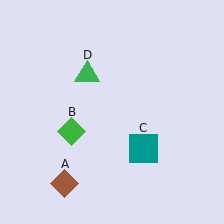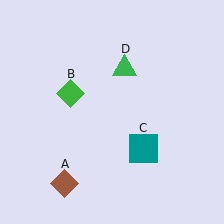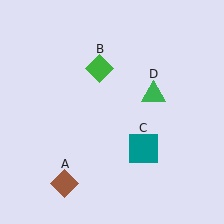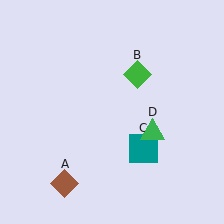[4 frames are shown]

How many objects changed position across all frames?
2 objects changed position: green diamond (object B), green triangle (object D).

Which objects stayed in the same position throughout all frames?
Brown diamond (object A) and teal square (object C) remained stationary.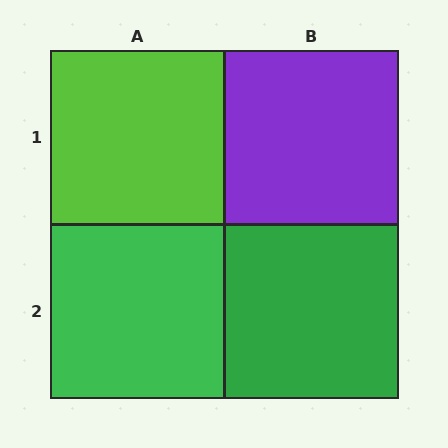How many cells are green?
2 cells are green.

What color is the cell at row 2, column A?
Green.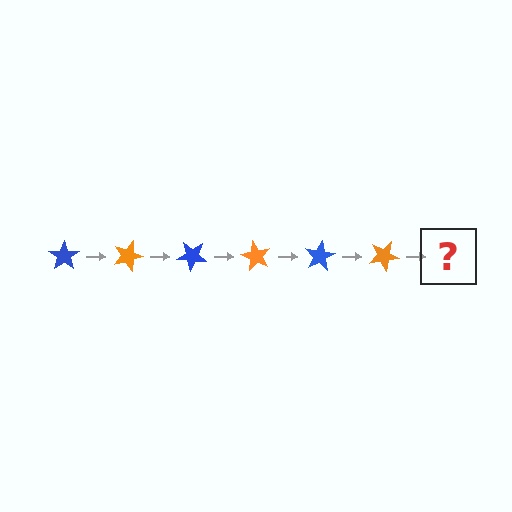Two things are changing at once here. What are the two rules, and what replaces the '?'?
The two rules are that it rotates 20 degrees each step and the color cycles through blue and orange. The '?' should be a blue star, rotated 120 degrees from the start.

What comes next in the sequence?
The next element should be a blue star, rotated 120 degrees from the start.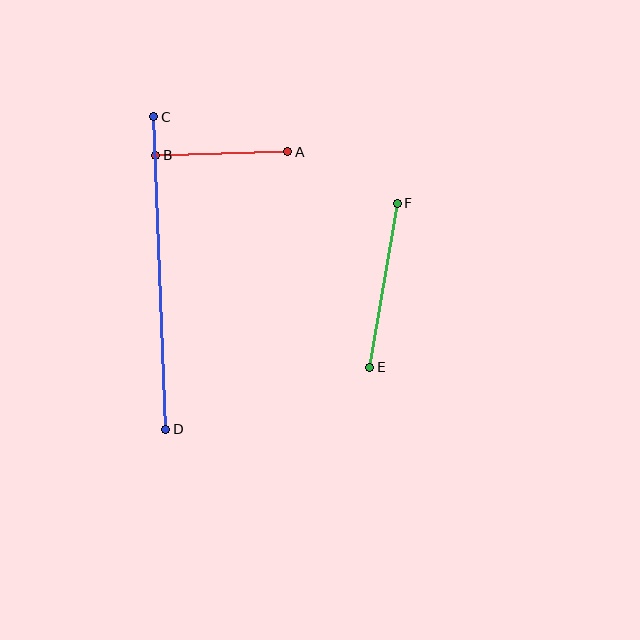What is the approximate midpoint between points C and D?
The midpoint is at approximately (160, 273) pixels.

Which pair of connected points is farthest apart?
Points C and D are farthest apart.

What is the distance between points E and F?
The distance is approximately 166 pixels.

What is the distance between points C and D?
The distance is approximately 313 pixels.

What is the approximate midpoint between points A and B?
The midpoint is at approximately (222, 154) pixels.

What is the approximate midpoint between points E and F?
The midpoint is at approximately (383, 285) pixels.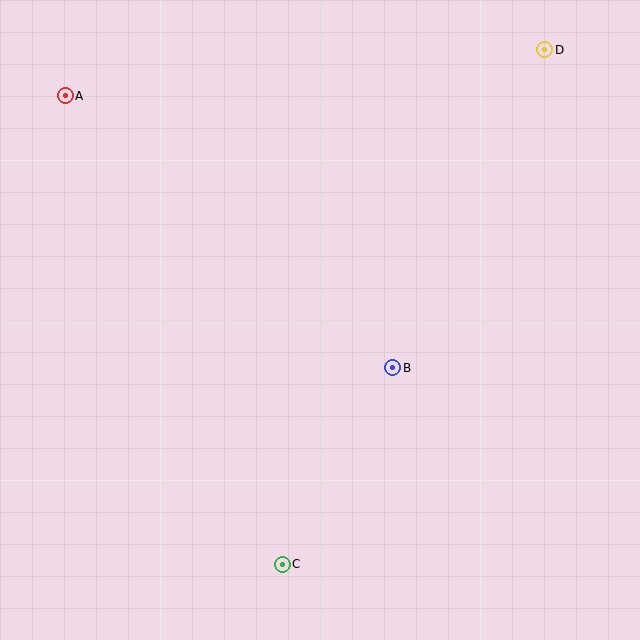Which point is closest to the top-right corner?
Point D is closest to the top-right corner.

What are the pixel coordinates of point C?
Point C is at (282, 564).